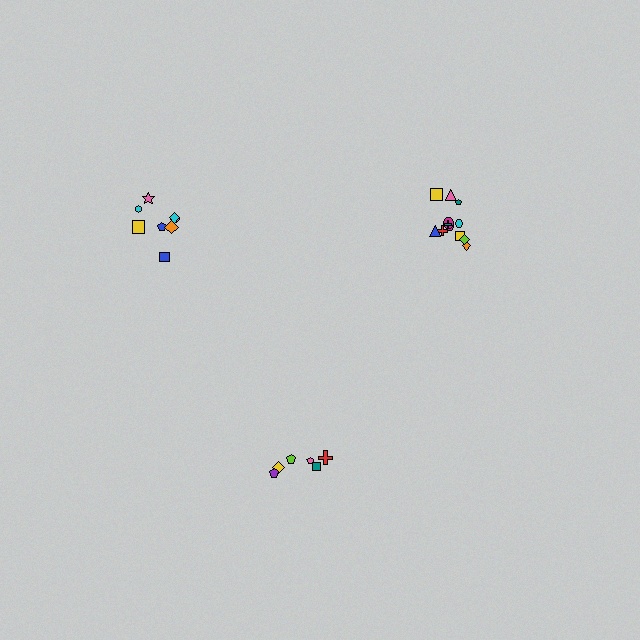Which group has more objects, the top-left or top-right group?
The top-right group.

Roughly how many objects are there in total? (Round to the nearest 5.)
Roughly 25 objects in total.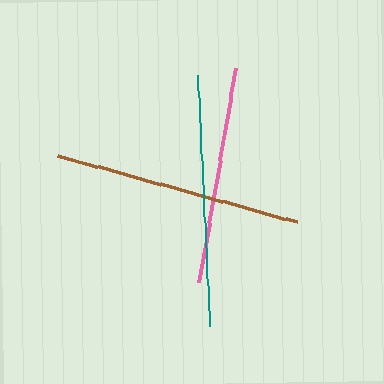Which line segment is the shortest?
The pink line is the shortest at approximately 217 pixels.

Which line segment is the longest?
The teal line is the longest at approximately 251 pixels.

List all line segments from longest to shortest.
From longest to shortest: teal, brown, pink.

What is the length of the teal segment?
The teal segment is approximately 251 pixels long.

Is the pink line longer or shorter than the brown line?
The brown line is longer than the pink line.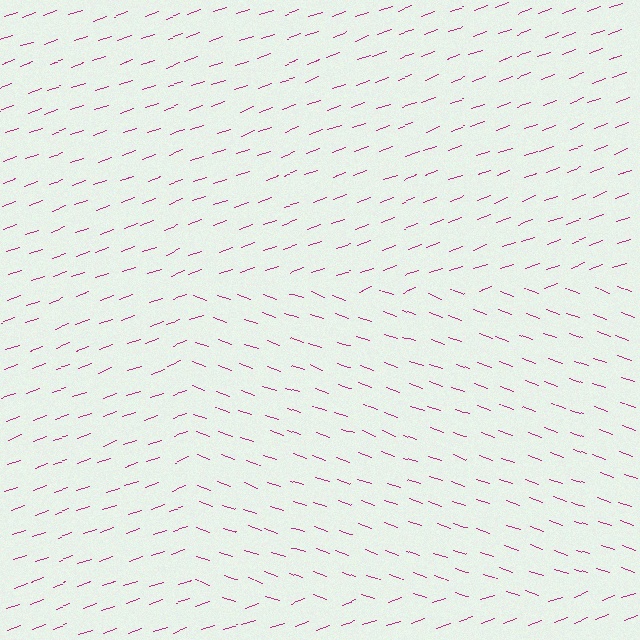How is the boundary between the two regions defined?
The boundary is defined purely by a change in line orientation (approximately 39 degrees difference). All lines are the same color and thickness.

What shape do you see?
I see a rectangle.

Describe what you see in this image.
The image is filled with small magenta line segments. A rectangle region in the image has lines oriented differently from the surrounding lines, creating a visible texture boundary.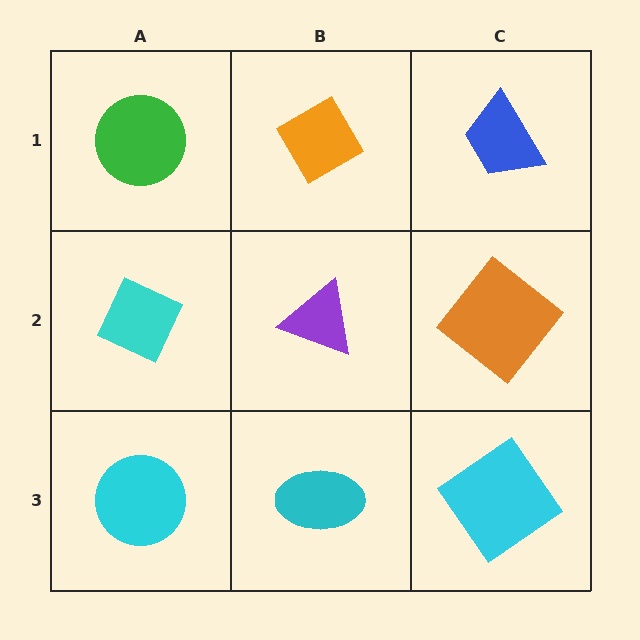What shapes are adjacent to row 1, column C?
An orange diamond (row 2, column C), an orange diamond (row 1, column B).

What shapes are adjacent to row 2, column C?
A blue trapezoid (row 1, column C), a cyan diamond (row 3, column C), a purple triangle (row 2, column B).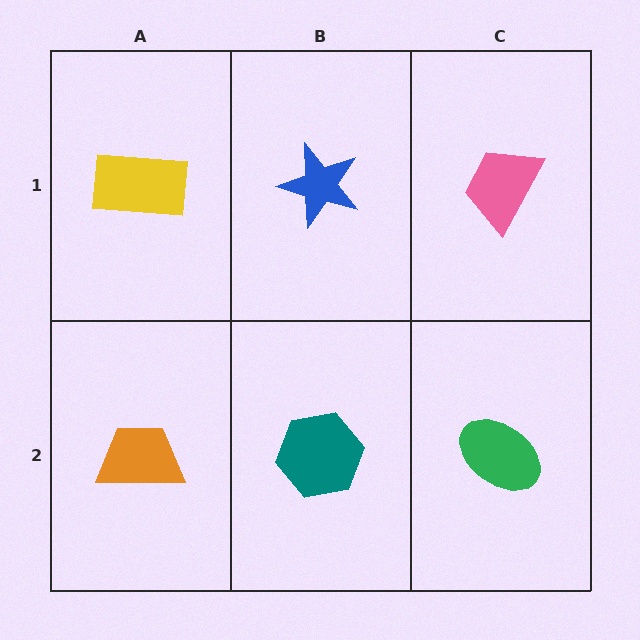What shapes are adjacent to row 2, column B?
A blue star (row 1, column B), an orange trapezoid (row 2, column A), a green ellipse (row 2, column C).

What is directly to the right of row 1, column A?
A blue star.